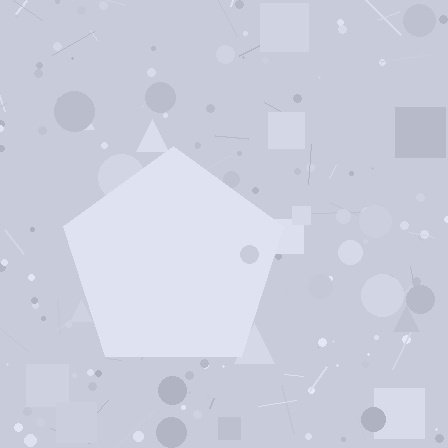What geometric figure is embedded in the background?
A pentagon is embedded in the background.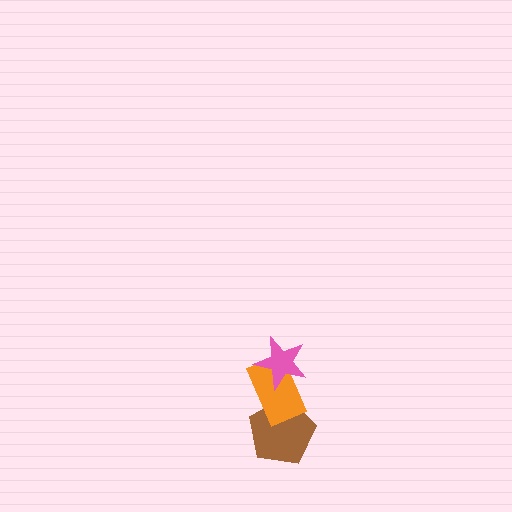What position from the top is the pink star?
The pink star is 1st from the top.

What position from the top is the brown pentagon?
The brown pentagon is 3rd from the top.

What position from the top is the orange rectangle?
The orange rectangle is 2nd from the top.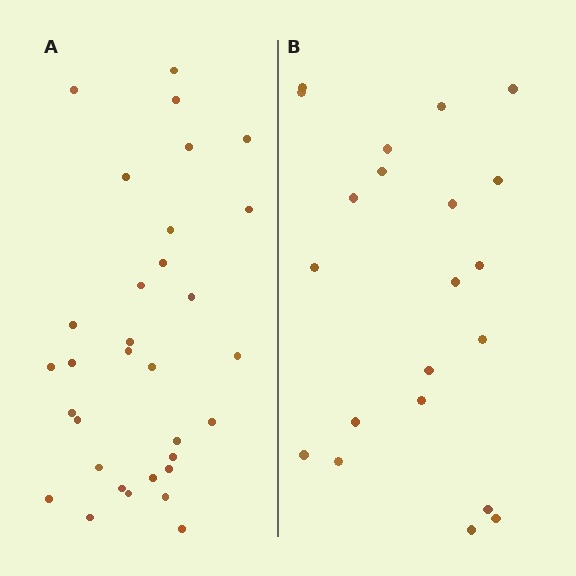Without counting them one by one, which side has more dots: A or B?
Region A (the left region) has more dots.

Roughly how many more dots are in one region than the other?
Region A has roughly 12 or so more dots than region B.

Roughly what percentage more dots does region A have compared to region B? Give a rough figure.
About 50% more.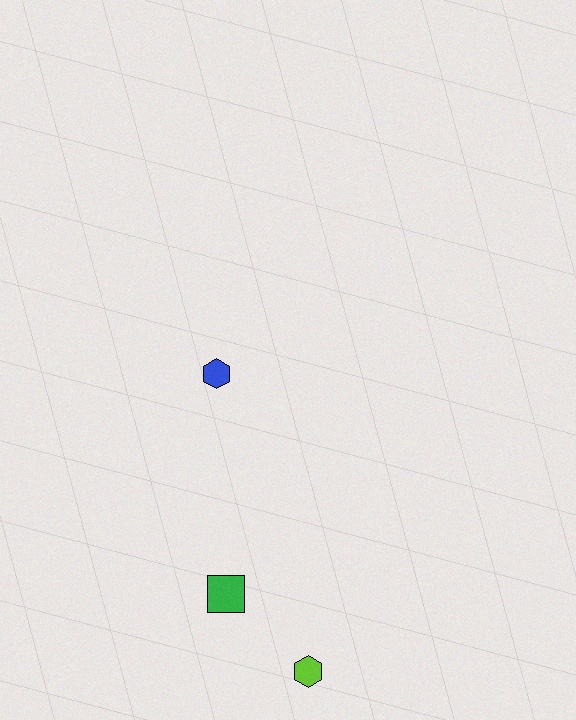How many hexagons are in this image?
There are 2 hexagons.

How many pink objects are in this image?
There are no pink objects.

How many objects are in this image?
There are 3 objects.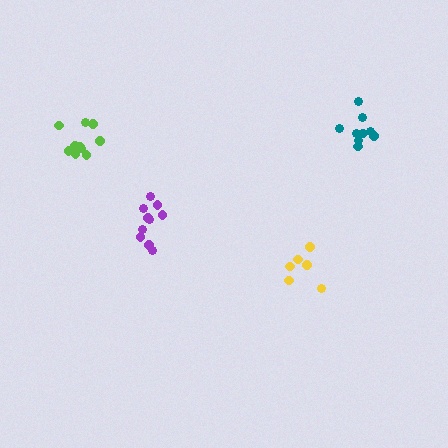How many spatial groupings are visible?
There are 4 spatial groupings.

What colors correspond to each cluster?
The clusters are colored: lime, yellow, purple, teal.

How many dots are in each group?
Group 1: 10 dots, Group 2: 6 dots, Group 3: 10 dots, Group 4: 10 dots (36 total).